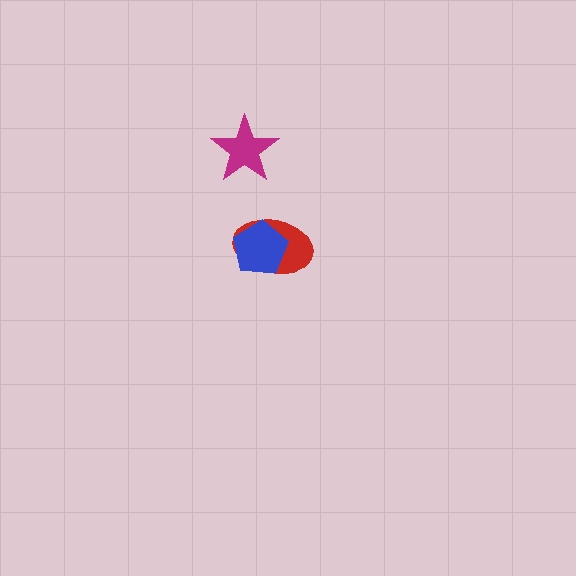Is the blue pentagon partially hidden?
No, no other shape covers it.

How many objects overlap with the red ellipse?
1 object overlaps with the red ellipse.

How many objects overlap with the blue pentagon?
1 object overlaps with the blue pentagon.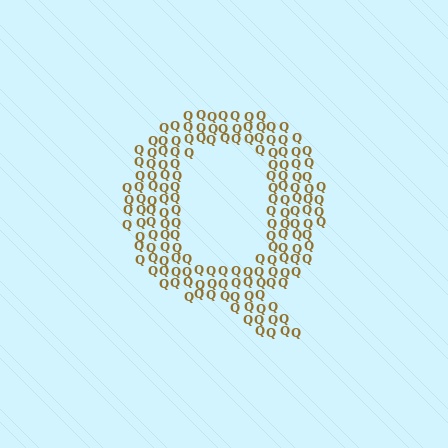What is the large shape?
The large shape is the letter Q.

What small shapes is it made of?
It is made of small letter Q's.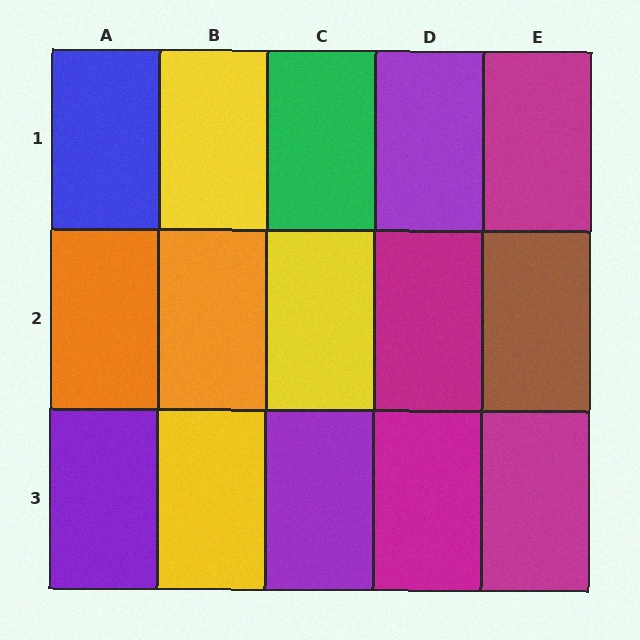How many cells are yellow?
3 cells are yellow.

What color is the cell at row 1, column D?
Purple.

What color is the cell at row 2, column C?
Yellow.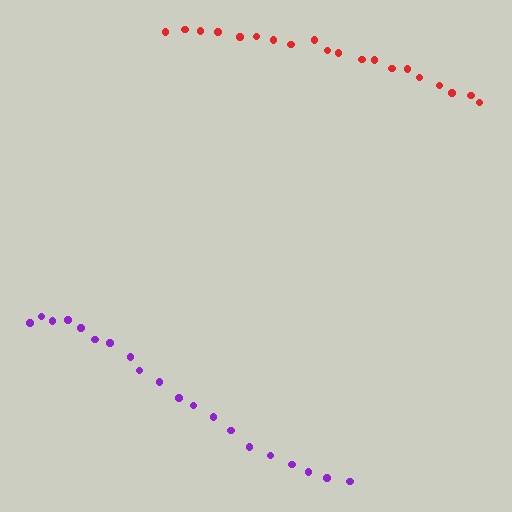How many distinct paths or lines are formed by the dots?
There are 2 distinct paths.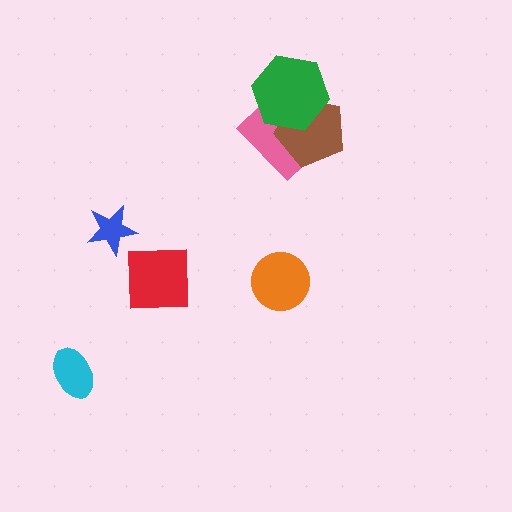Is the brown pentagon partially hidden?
Yes, it is partially covered by another shape.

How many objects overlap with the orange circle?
0 objects overlap with the orange circle.